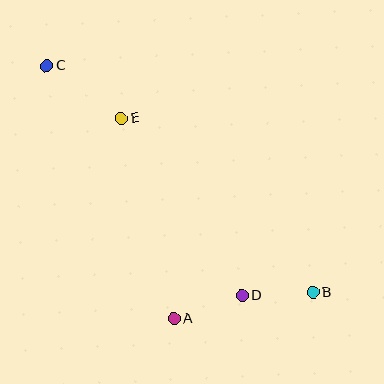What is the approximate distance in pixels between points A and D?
The distance between A and D is approximately 72 pixels.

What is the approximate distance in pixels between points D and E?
The distance between D and E is approximately 214 pixels.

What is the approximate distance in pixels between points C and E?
The distance between C and E is approximately 91 pixels.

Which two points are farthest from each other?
Points B and C are farthest from each other.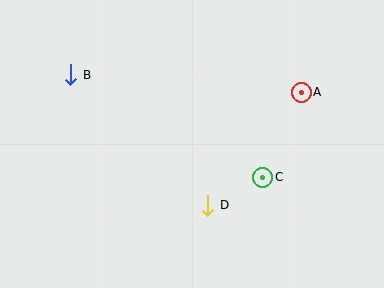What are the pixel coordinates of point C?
Point C is at (263, 177).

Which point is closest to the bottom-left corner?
Point D is closest to the bottom-left corner.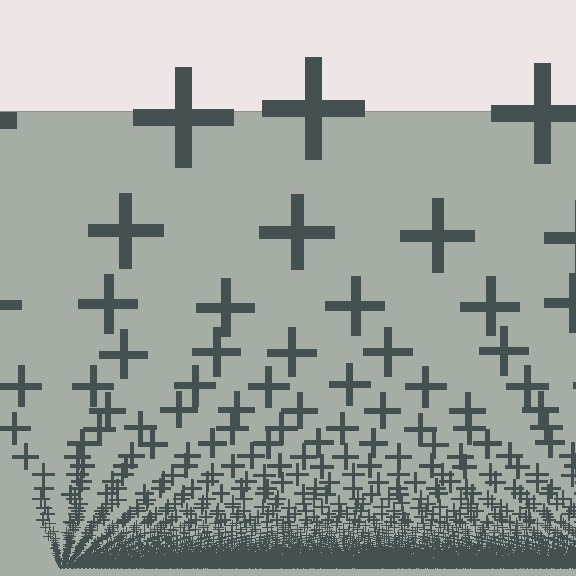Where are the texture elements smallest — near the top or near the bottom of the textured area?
Near the bottom.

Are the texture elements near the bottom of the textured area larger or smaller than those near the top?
Smaller. The gradient is inverted — elements near the bottom are smaller and denser.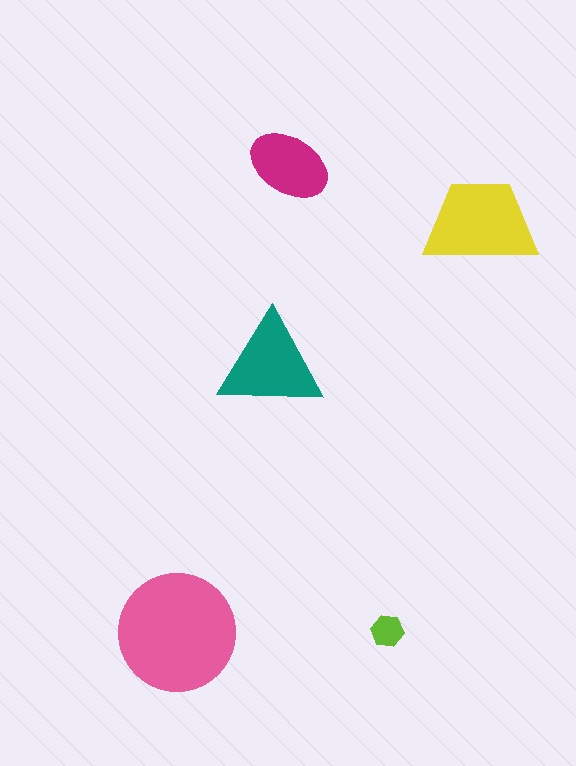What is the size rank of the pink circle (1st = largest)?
1st.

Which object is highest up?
The magenta ellipse is topmost.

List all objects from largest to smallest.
The pink circle, the yellow trapezoid, the teal triangle, the magenta ellipse, the lime hexagon.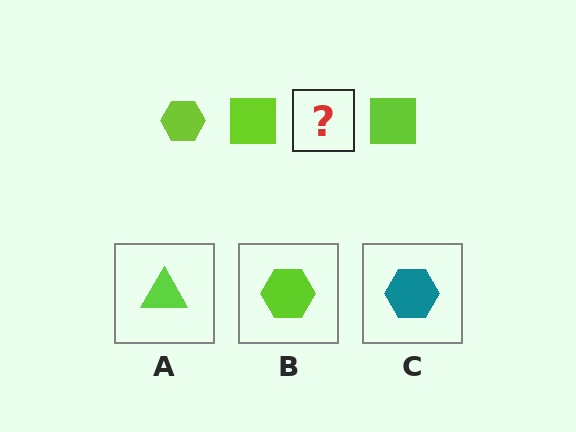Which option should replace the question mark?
Option B.